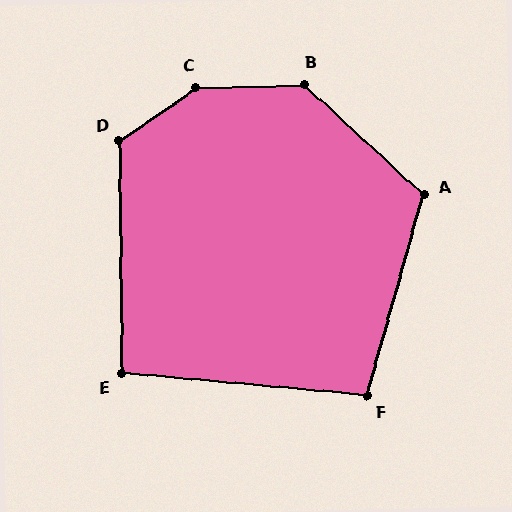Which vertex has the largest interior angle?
C, at approximately 147 degrees.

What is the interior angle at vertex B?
Approximately 135 degrees (obtuse).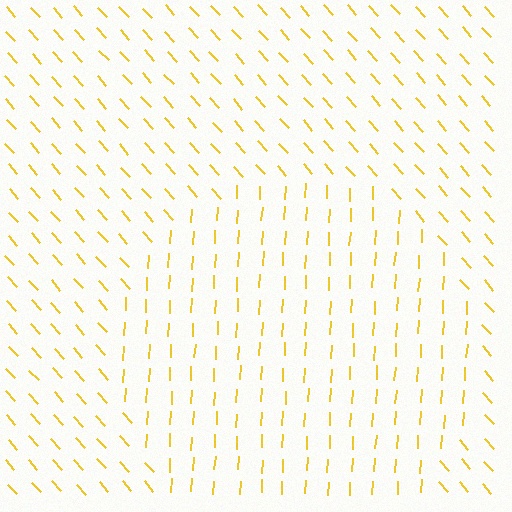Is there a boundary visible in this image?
Yes, there is a texture boundary formed by a change in line orientation.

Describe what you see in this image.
The image is filled with small yellow line segments. A circle region in the image has lines oriented differently from the surrounding lines, creating a visible texture boundary.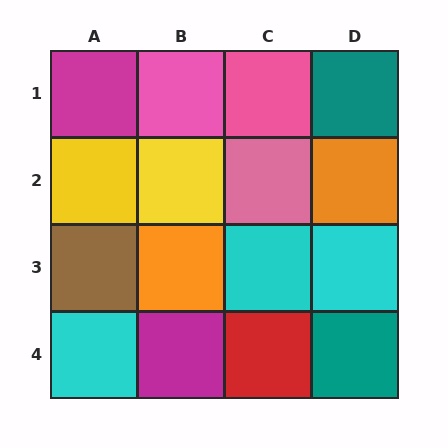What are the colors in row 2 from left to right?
Yellow, yellow, pink, orange.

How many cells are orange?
2 cells are orange.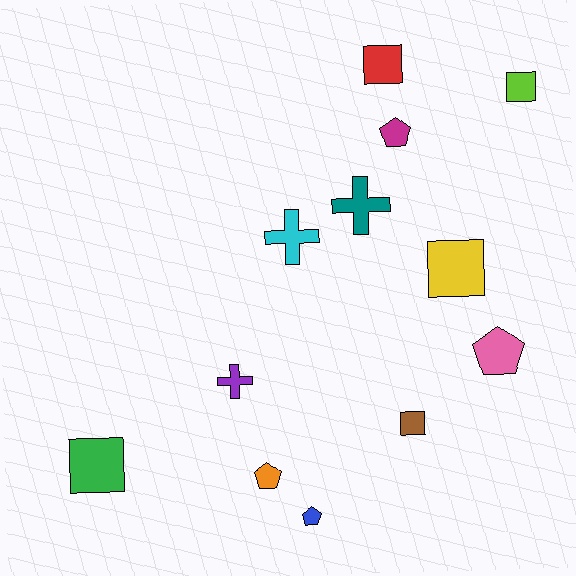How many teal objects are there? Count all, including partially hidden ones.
There is 1 teal object.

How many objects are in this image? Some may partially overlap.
There are 12 objects.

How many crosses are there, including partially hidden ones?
There are 3 crosses.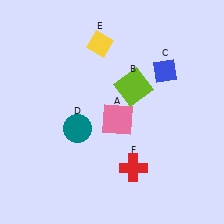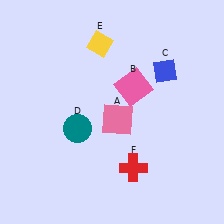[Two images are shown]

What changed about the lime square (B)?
In Image 1, B is lime. In Image 2, it changed to pink.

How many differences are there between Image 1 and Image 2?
There is 1 difference between the two images.